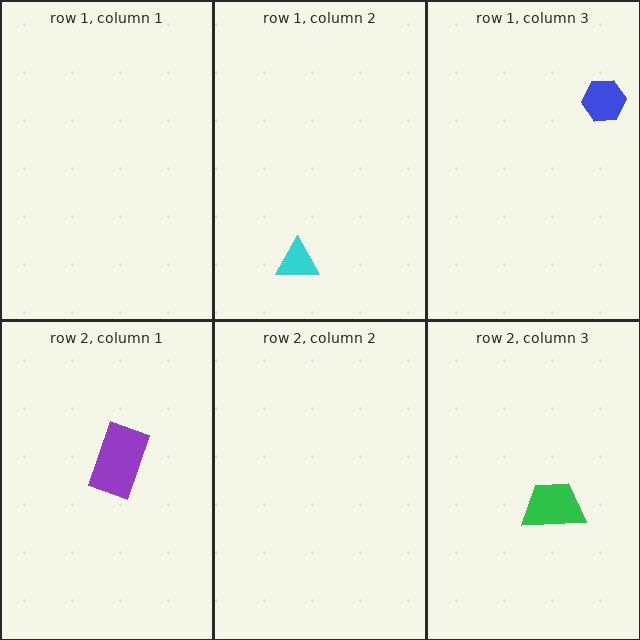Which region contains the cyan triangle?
The row 1, column 2 region.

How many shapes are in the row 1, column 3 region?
1.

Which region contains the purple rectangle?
The row 2, column 1 region.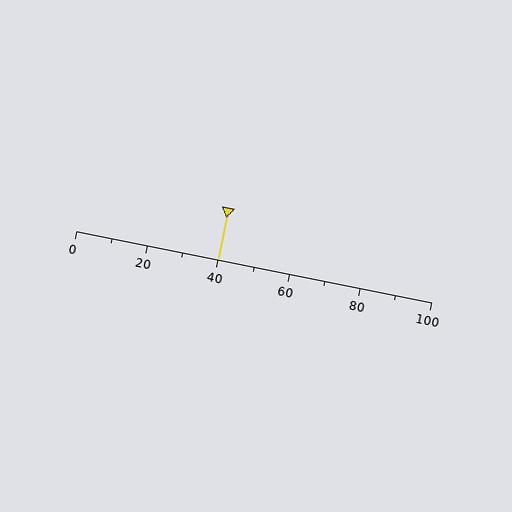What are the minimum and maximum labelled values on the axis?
The axis runs from 0 to 100.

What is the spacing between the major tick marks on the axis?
The major ticks are spaced 20 apart.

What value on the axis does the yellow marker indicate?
The marker indicates approximately 40.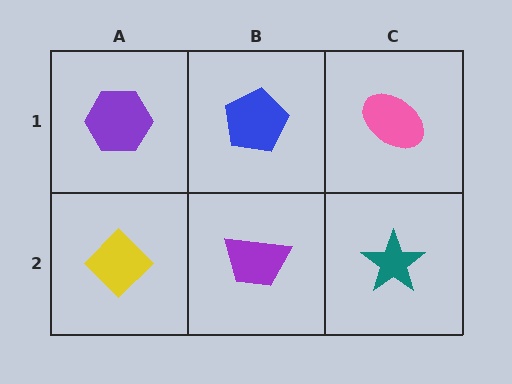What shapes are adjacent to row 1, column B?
A purple trapezoid (row 2, column B), a purple hexagon (row 1, column A), a pink ellipse (row 1, column C).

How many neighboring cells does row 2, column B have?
3.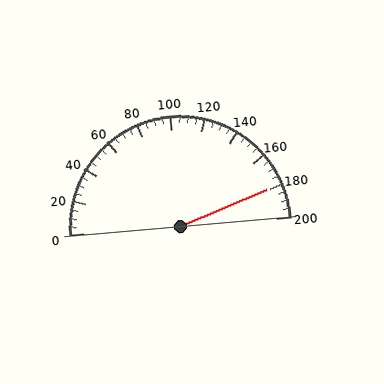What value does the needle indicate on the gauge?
The needle indicates approximately 180.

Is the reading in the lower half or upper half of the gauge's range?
The reading is in the upper half of the range (0 to 200).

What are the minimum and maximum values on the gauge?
The gauge ranges from 0 to 200.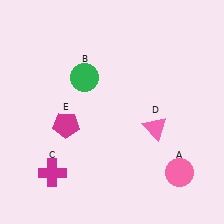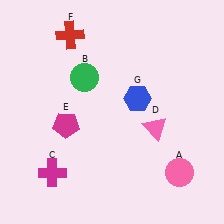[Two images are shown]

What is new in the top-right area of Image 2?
A blue hexagon (G) was added in the top-right area of Image 2.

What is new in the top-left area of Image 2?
A red cross (F) was added in the top-left area of Image 2.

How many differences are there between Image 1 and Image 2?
There are 2 differences between the two images.